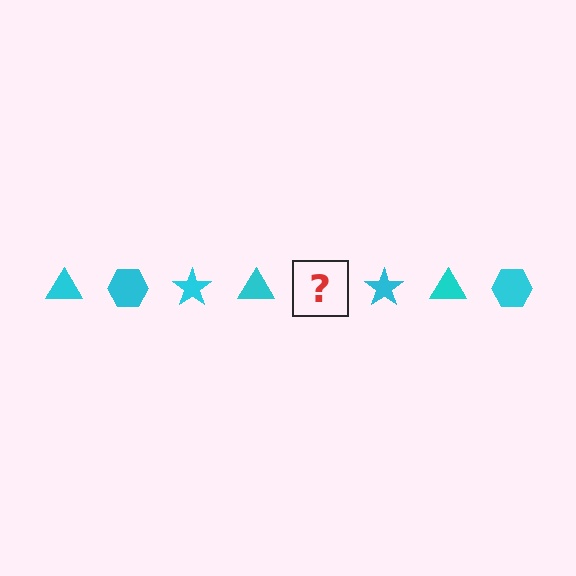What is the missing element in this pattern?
The missing element is a cyan hexagon.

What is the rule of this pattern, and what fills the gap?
The rule is that the pattern cycles through triangle, hexagon, star shapes in cyan. The gap should be filled with a cyan hexagon.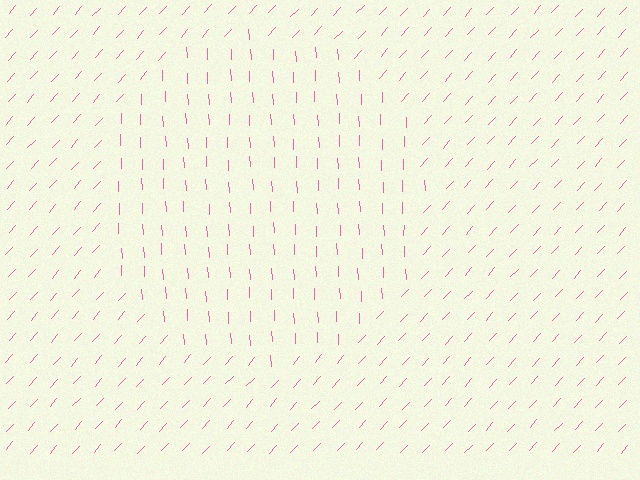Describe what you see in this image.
The image is filled with small pink line segments. A circle region in the image has lines oriented differently from the surrounding lines, creating a visible texture boundary.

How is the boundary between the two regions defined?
The boundary is defined purely by a change in line orientation (approximately 45 degrees difference). All lines are the same color and thickness.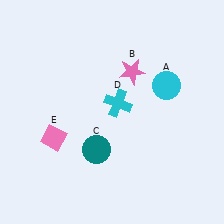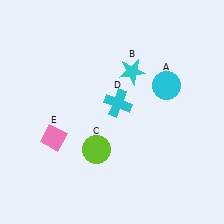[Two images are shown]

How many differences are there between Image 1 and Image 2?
There are 2 differences between the two images.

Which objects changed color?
B changed from pink to cyan. C changed from teal to lime.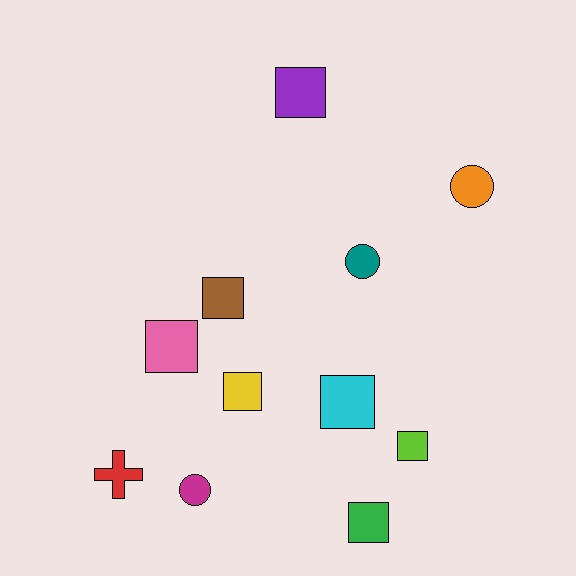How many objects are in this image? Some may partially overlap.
There are 11 objects.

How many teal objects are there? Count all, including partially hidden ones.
There is 1 teal object.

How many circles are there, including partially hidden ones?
There are 3 circles.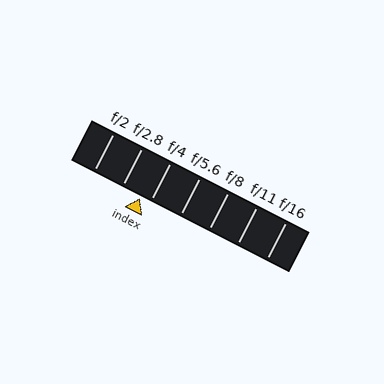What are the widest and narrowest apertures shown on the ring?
The widest aperture shown is f/2 and the narrowest is f/16.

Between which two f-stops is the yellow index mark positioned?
The index mark is between f/2.8 and f/4.